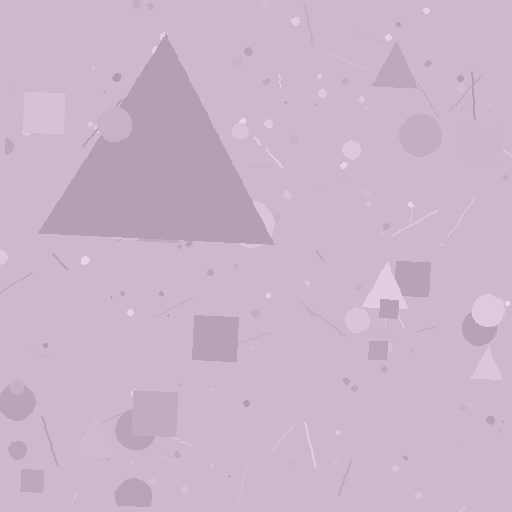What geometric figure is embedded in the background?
A triangle is embedded in the background.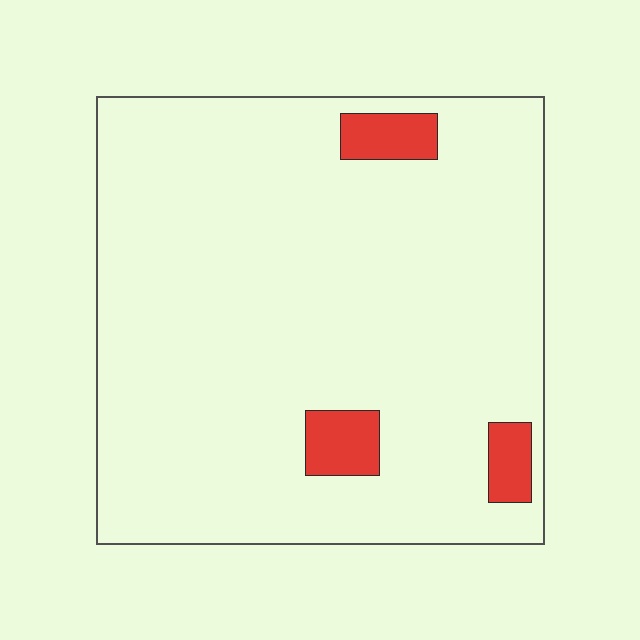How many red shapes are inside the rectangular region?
3.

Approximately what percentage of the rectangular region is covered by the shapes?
Approximately 5%.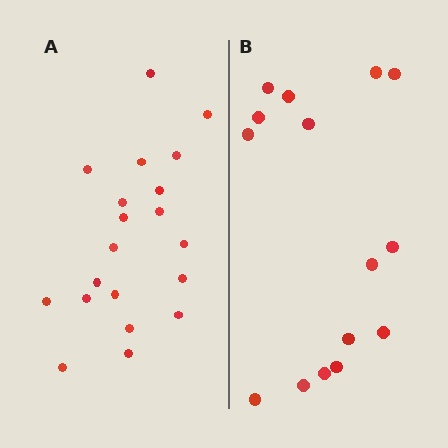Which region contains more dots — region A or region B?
Region A (the left region) has more dots.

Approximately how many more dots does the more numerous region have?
Region A has about 5 more dots than region B.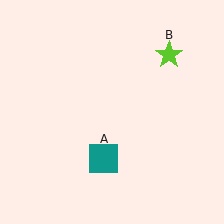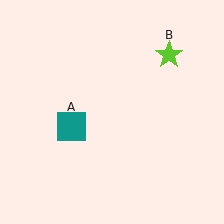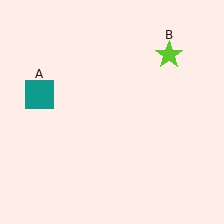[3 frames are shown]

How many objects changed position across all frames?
1 object changed position: teal square (object A).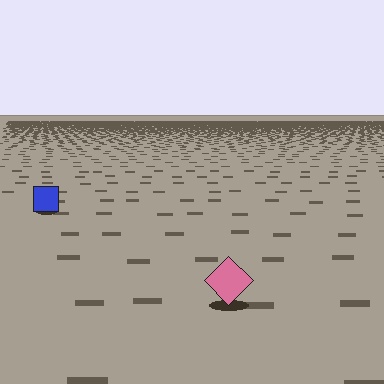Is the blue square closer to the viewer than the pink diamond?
No. The pink diamond is closer — you can tell from the texture gradient: the ground texture is coarser near it.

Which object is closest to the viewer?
The pink diamond is closest. The texture marks near it are larger and more spread out.